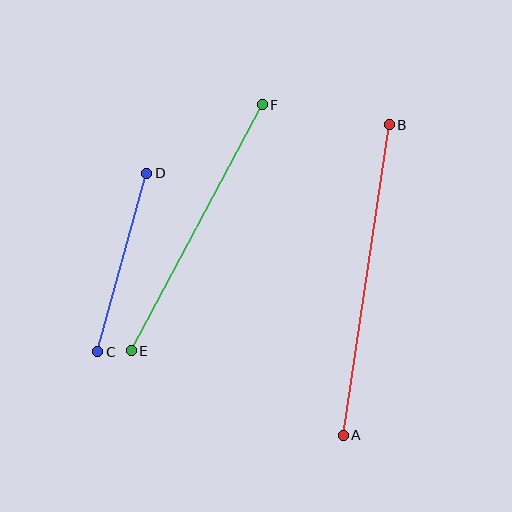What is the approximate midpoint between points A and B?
The midpoint is at approximately (366, 280) pixels.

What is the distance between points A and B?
The distance is approximately 314 pixels.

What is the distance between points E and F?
The distance is approximately 279 pixels.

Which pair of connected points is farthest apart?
Points A and B are farthest apart.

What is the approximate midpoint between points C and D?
The midpoint is at approximately (122, 263) pixels.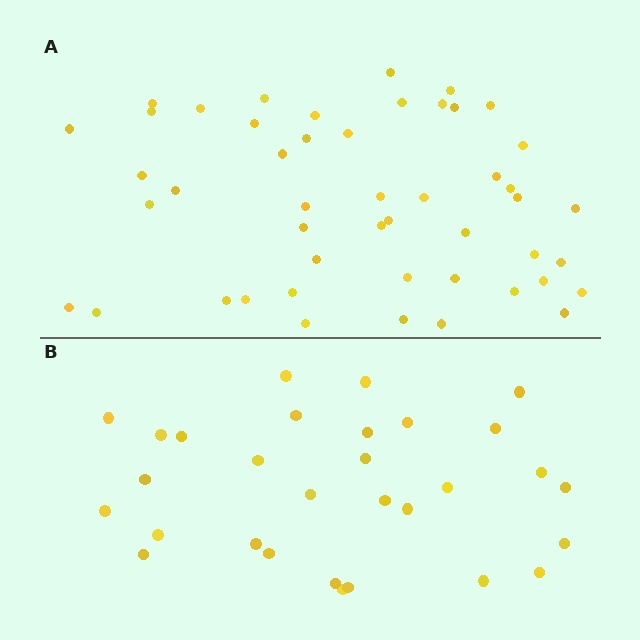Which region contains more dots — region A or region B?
Region A (the top region) has more dots.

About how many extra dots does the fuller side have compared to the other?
Region A has approximately 20 more dots than region B.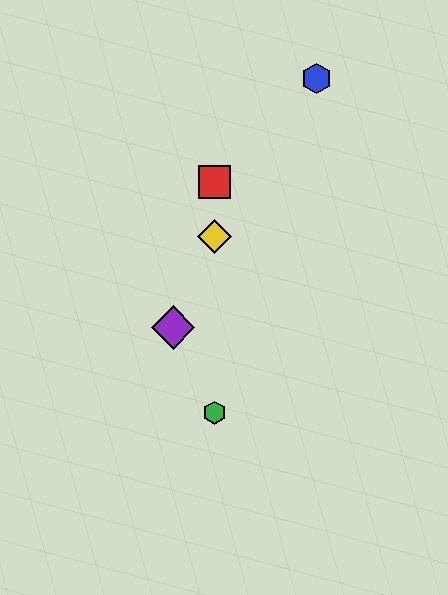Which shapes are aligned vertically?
The red square, the green hexagon, the yellow diamond are aligned vertically.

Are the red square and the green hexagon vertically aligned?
Yes, both are at x≈214.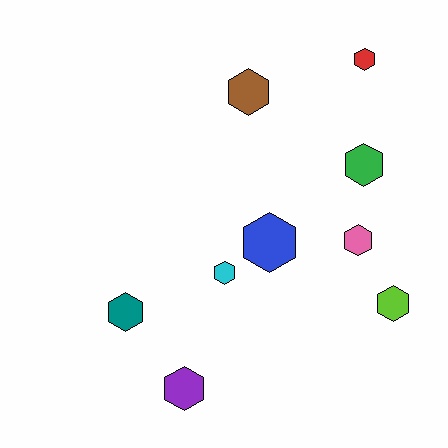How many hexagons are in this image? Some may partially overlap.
There are 9 hexagons.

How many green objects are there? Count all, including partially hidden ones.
There is 1 green object.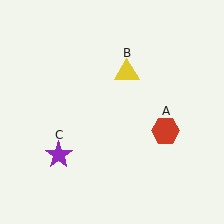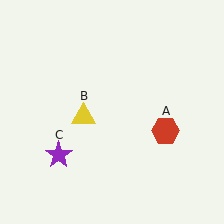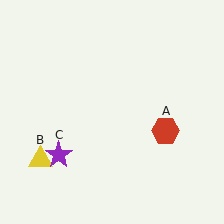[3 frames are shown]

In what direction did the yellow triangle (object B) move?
The yellow triangle (object B) moved down and to the left.